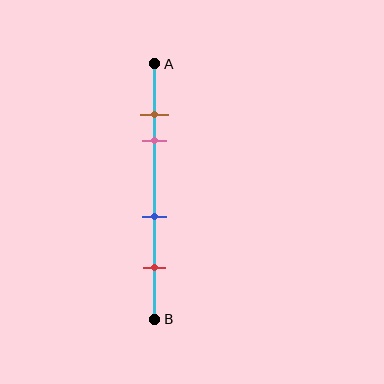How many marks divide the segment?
There are 4 marks dividing the segment.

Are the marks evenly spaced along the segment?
No, the marks are not evenly spaced.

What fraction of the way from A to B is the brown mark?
The brown mark is approximately 20% (0.2) of the way from A to B.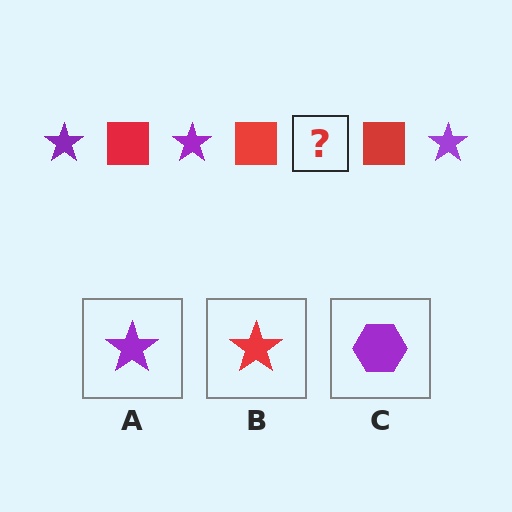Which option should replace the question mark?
Option A.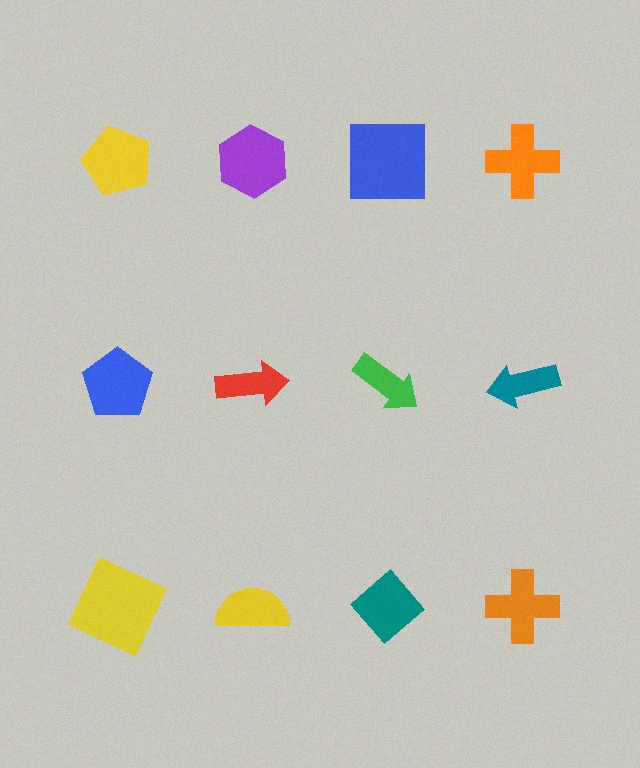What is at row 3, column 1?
A yellow square.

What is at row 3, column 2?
A yellow semicircle.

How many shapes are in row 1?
4 shapes.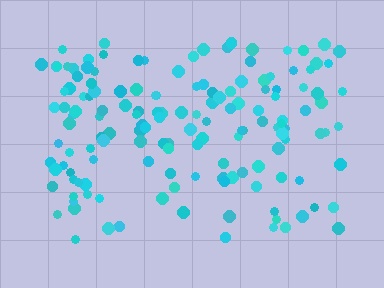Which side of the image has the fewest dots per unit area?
The bottom.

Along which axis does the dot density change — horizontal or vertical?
Vertical.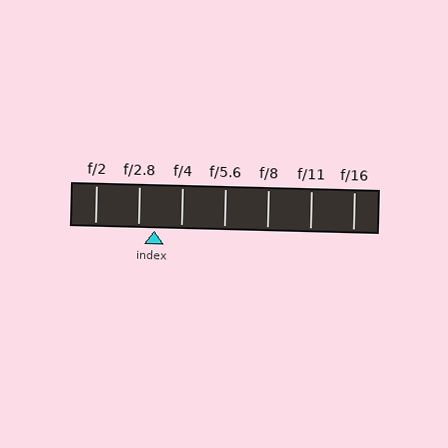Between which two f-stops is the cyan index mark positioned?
The index mark is between f/2.8 and f/4.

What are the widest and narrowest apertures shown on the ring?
The widest aperture shown is f/2 and the narrowest is f/16.